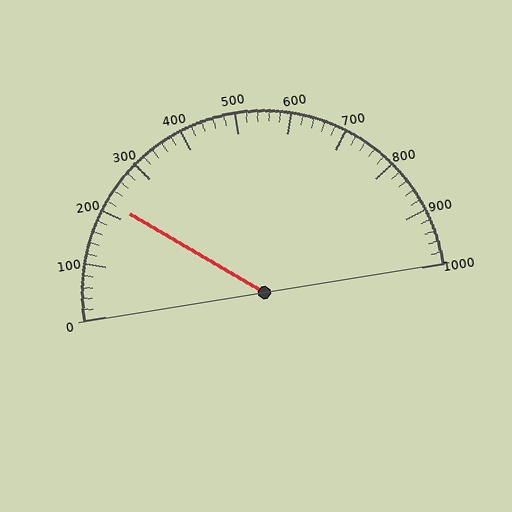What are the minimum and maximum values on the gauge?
The gauge ranges from 0 to 1000.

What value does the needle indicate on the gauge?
The needle indicates approximately 220.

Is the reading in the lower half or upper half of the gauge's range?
The reading is in the lower half of the range (0 to 1000).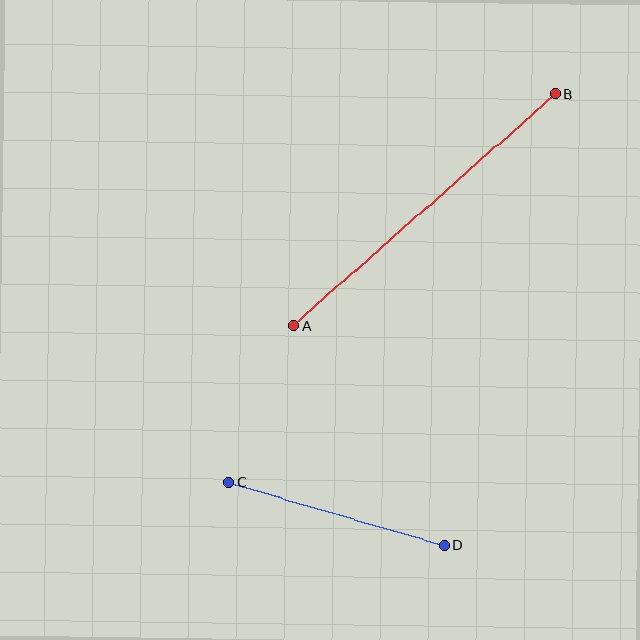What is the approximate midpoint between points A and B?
The midpoint is at approximately (425, 210) pixels.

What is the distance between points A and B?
The distance is approximately 349 pixels.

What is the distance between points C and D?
The distance is approximately 225 pixels.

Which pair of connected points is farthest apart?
Points A and B are farthest apart.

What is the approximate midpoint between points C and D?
The midpoint is at approximately (336, 513) pixels.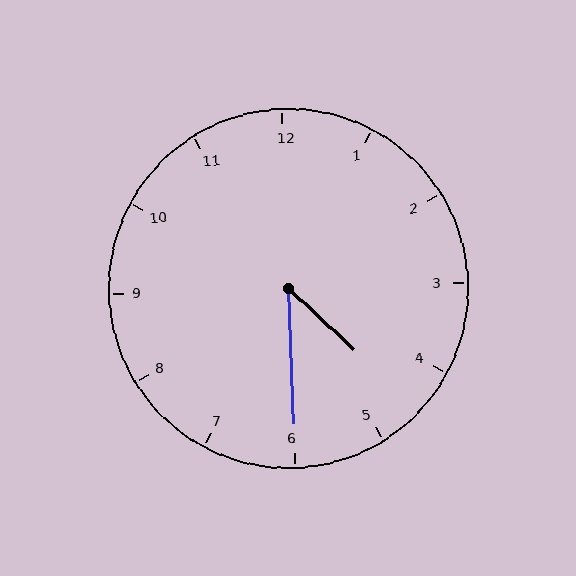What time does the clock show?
4:30.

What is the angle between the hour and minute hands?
Approximately 45 degrees.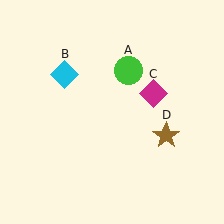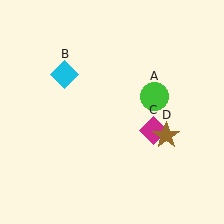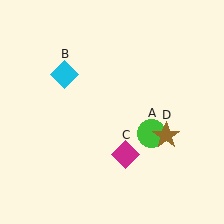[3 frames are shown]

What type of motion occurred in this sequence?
The green circle (object A), magenta diamond (object C) rotated clockwise around the center of the scene.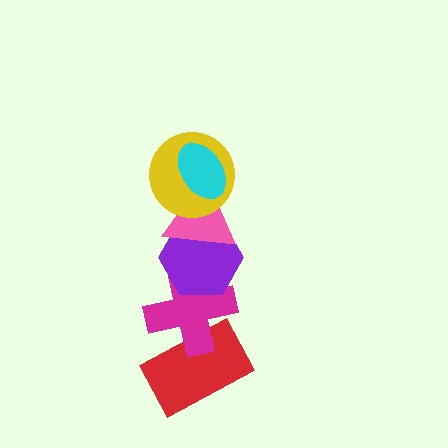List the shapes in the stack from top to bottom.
From top to bottom: the cyan ellipse, the yellow circle, the pink triangle, the purple hexagon, the magenta cross, the red rectangle.